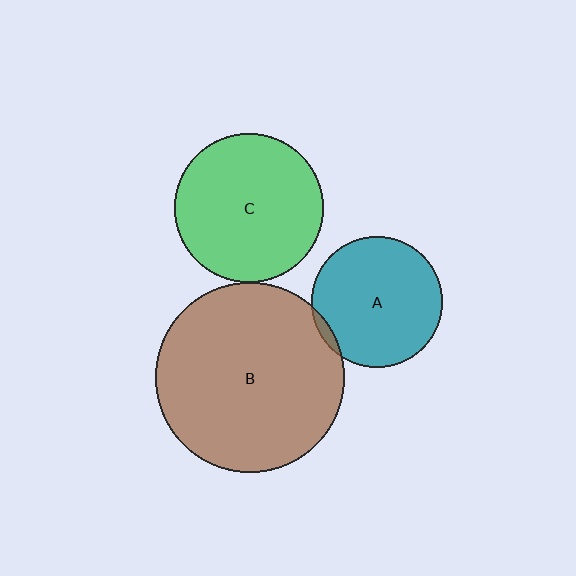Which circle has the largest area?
Circle B (brown).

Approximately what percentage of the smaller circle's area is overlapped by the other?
Approximately 5%.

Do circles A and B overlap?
Yes.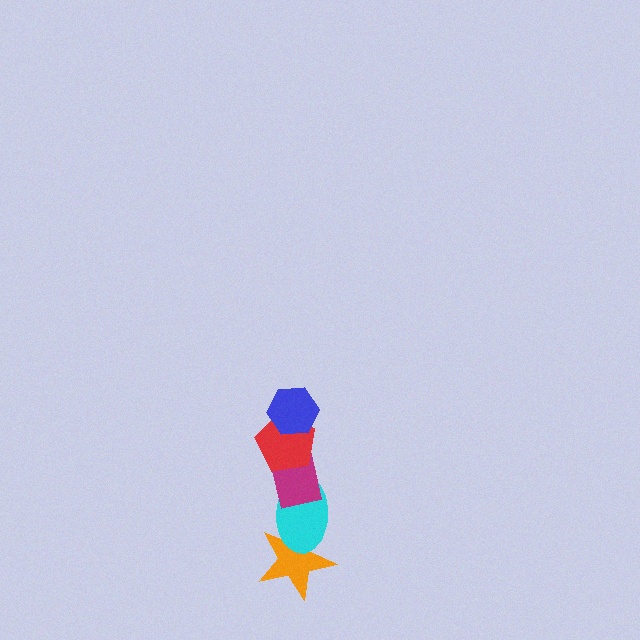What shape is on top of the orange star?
The cyan ellipse is on top of the orange star.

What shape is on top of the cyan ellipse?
The magenta rectangle is on top of the cyan ellipse.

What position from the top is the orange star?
The orange star is 5th from the top.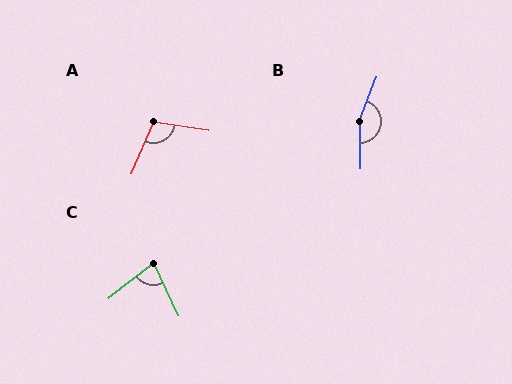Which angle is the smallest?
C, at approximately 77 degrees.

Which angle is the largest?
B, at approximately 158 degrees.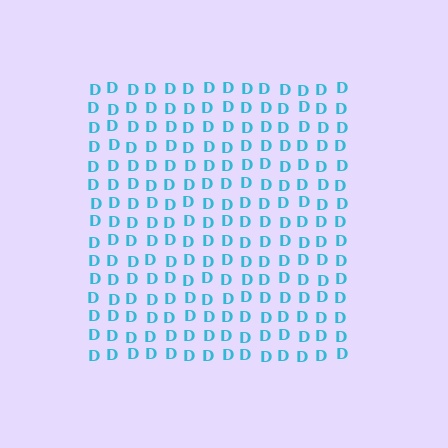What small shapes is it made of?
It is made of small letter D's.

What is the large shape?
The large shape is a square.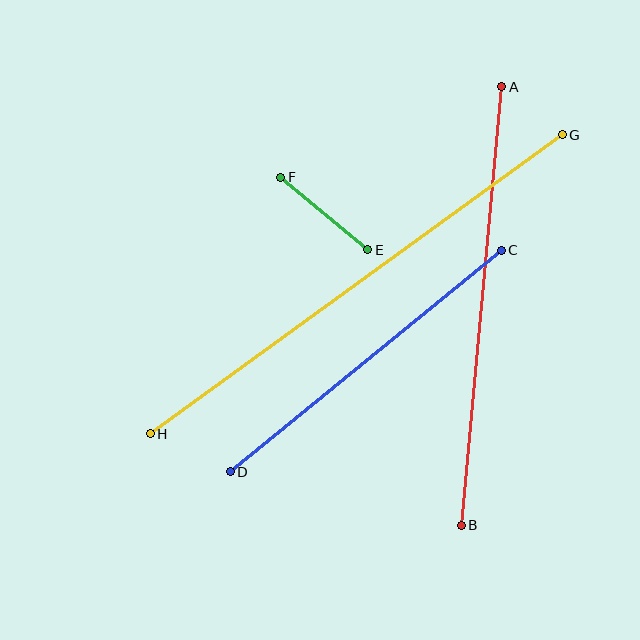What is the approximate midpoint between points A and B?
The midpoint is at approximately (482, 306) pixels.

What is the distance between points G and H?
The distance is approximately 509 pixels.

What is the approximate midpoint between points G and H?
The midpoint is at approximately (356, 284) pixels.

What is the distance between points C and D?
The distance is approximately 350 pixels.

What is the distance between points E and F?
The distance is approximately 113 pixels.